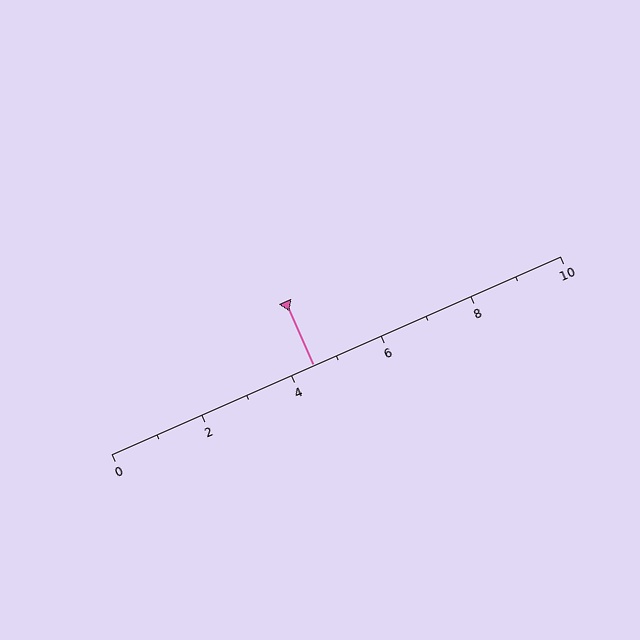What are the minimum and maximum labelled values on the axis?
The axis runs from 0 to 10.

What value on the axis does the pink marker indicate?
The marker indicates approximately 4.5.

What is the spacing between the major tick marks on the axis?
The major ticks are spaced 2 apart.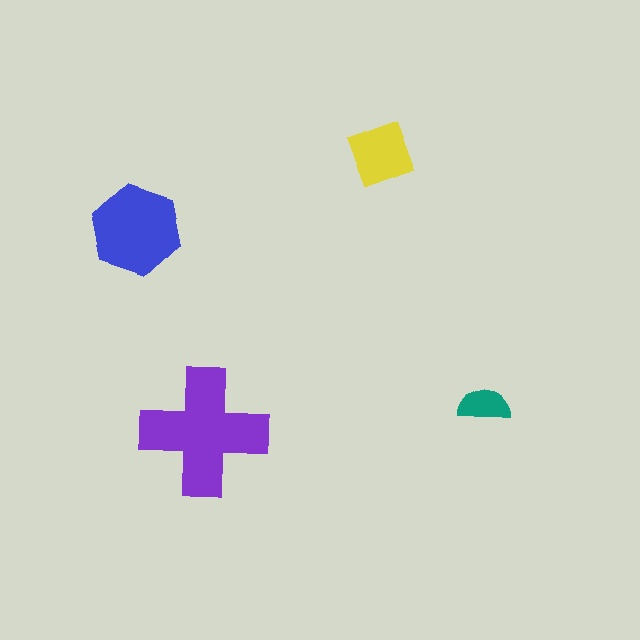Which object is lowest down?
The purple cross is bottommost.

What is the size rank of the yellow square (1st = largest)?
3rd.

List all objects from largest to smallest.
The purple cross, the blue hexagon, the yellow square, the teal semicircle.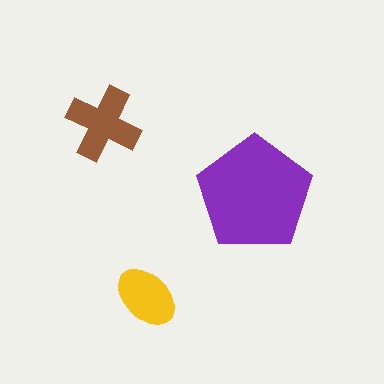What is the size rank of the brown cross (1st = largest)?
2nd.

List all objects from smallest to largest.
The yellow ellipse, the brown cross, the purple pentagon.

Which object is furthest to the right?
The purple pentagon is rightmost.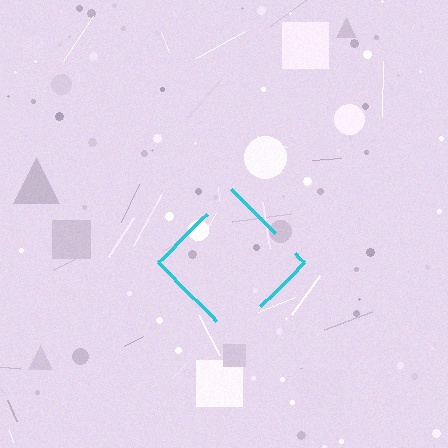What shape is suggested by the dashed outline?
The dashed outline suggests a diamond.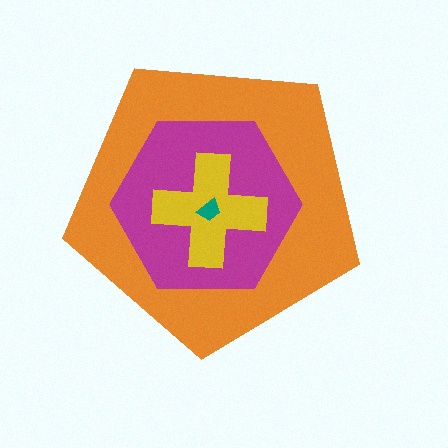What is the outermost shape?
The orange pentagon.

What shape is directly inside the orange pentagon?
The magenta hexagon.